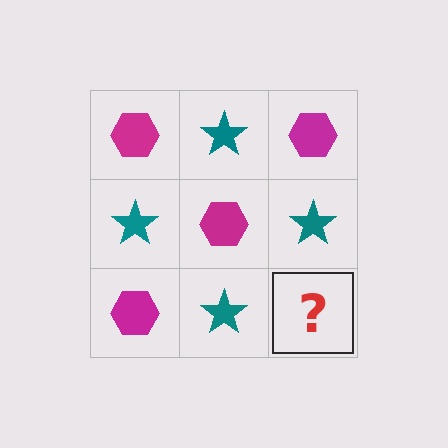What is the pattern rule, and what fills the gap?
The rule is that it alternates magenta hexagon and teal star in a checkerboard pattern. The gap should be filled with a magenta hexagon.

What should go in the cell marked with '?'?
The missing cell should contain a magenta hexagon.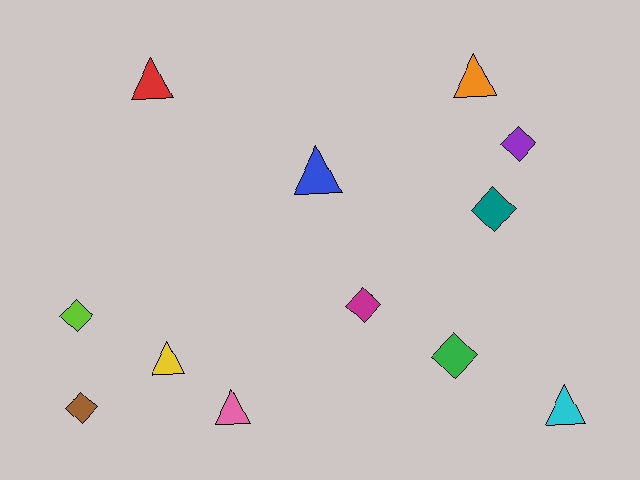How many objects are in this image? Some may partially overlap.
There are 12 objects.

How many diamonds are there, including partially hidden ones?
There are 6 diamonds.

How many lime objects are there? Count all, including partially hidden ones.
There is 1 lime object.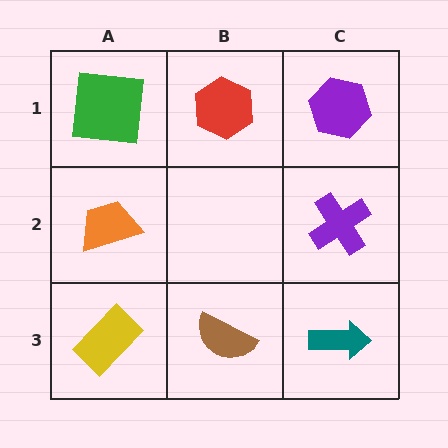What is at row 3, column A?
A yellow rectangle.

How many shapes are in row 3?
3 shapes.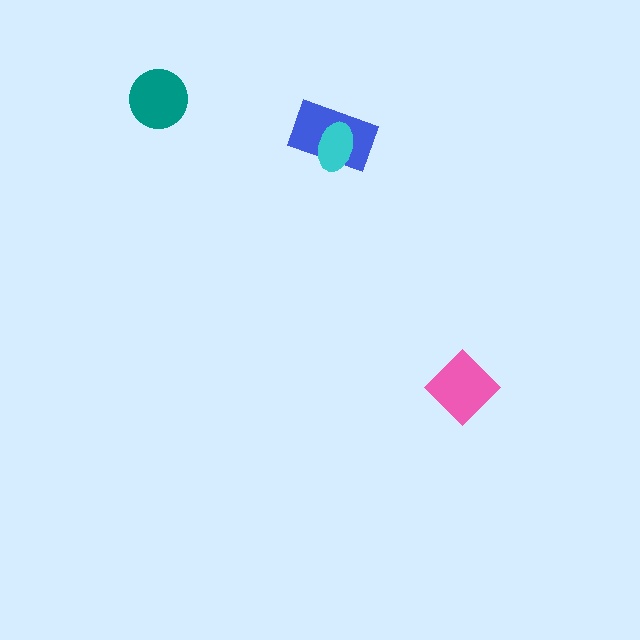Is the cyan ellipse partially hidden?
No, no other shape covers it.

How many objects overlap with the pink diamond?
0 objects overlap with the pink diamond.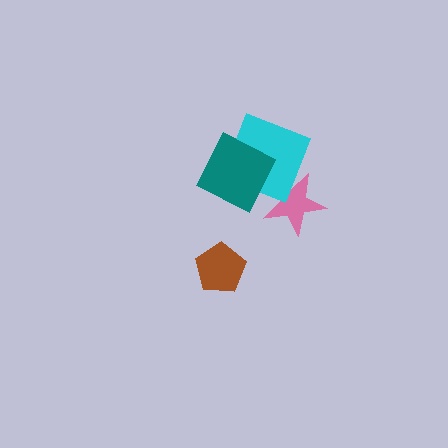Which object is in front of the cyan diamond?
The teal diamond is in front of the cyan diamond.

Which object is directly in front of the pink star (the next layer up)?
The cyan diamond is directly in front of the pink star.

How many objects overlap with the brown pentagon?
0 objects overlap with the brown pentagon.